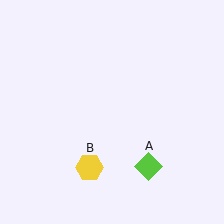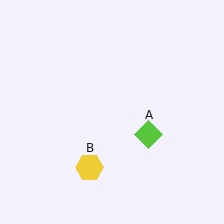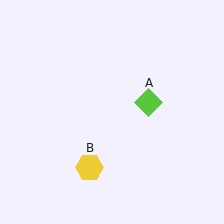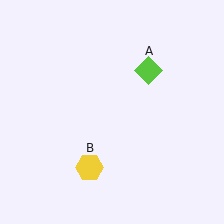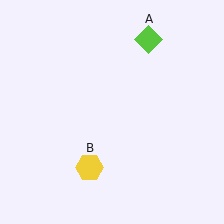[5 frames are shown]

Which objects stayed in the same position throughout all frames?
Yellow hexagon (object B) remained stationary.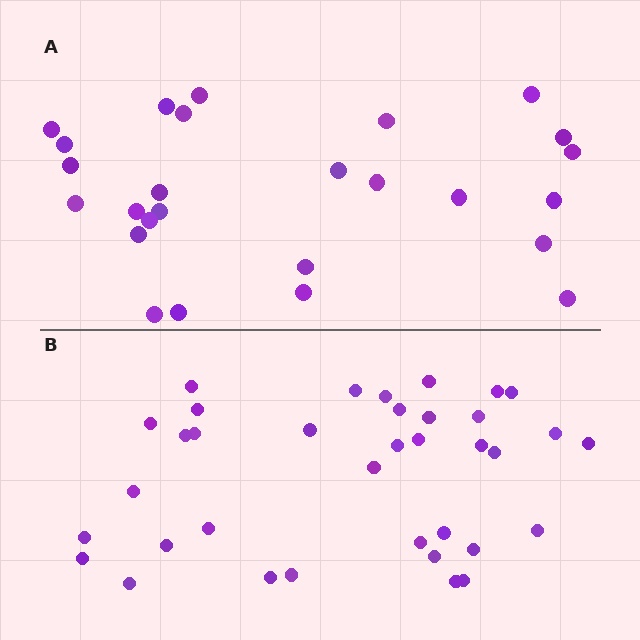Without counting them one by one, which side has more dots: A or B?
Region B (the bottom region) has more dots.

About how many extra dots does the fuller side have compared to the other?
Region B has roughly 10 or so more dots than region A.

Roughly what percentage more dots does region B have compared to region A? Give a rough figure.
About 40% more.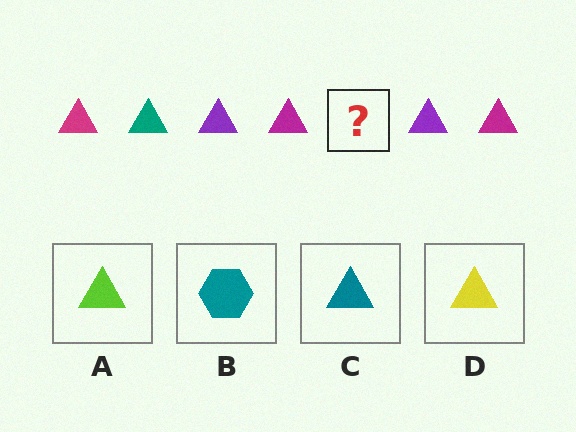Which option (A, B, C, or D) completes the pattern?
C.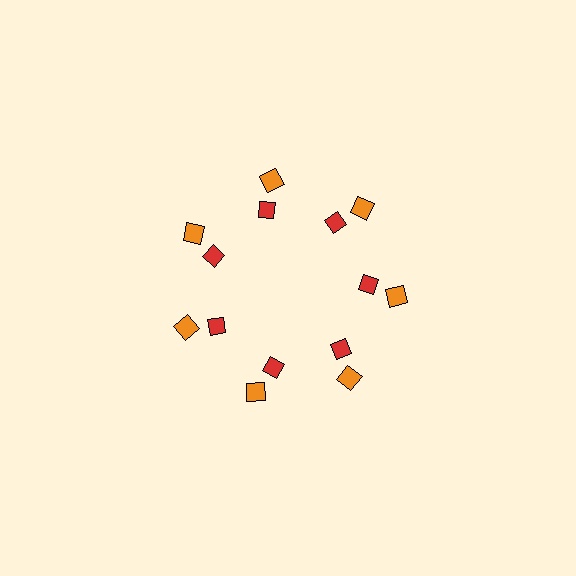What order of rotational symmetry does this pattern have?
This pattern has 7-fold rotational symmetry.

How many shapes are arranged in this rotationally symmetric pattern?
There are 14 shapes, arranged in 7 groups of 2.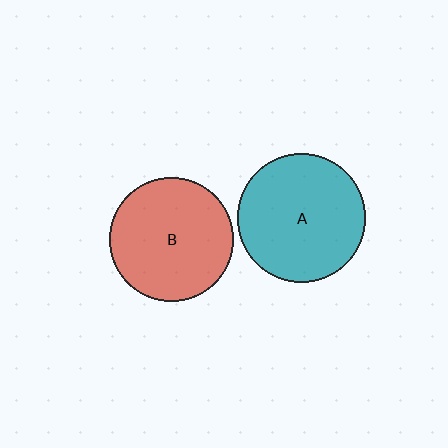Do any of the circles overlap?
No, none of the circles overlap.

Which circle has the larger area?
Circle A (teal).